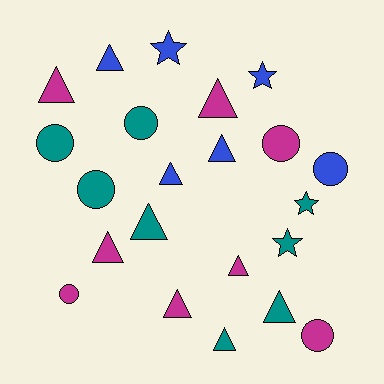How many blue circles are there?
There is 1 blue circle.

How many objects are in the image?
There are 22 objects.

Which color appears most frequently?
Magenta, with 8 objects.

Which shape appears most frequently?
Triangle, with 11 objects.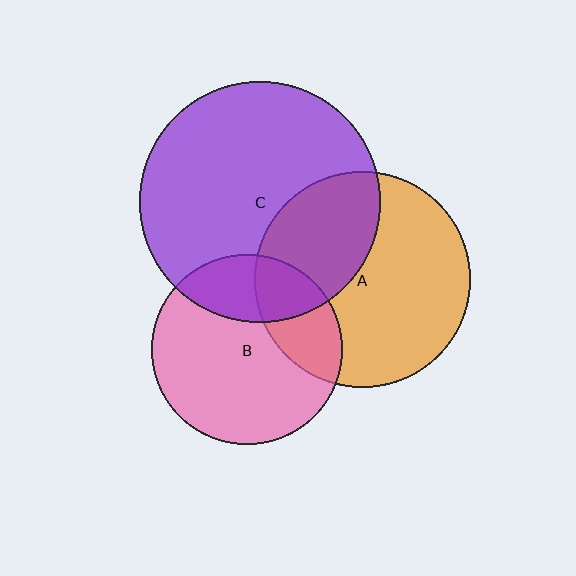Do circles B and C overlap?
Yes.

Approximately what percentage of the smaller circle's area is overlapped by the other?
Approximately 25%.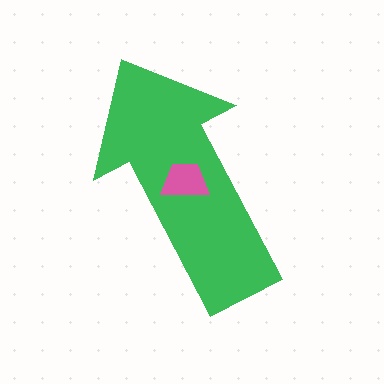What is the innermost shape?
The pink trapezoid.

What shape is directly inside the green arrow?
The pink trapezoid.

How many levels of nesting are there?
2.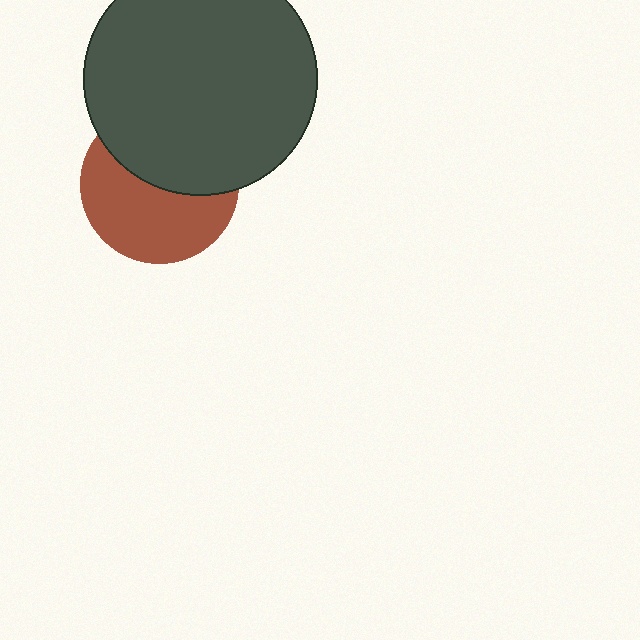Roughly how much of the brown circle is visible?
About half of it is visible (roughly 54%).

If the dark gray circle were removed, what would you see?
You would see the complete brown circle.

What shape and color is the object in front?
The object in front is a dark gray circle.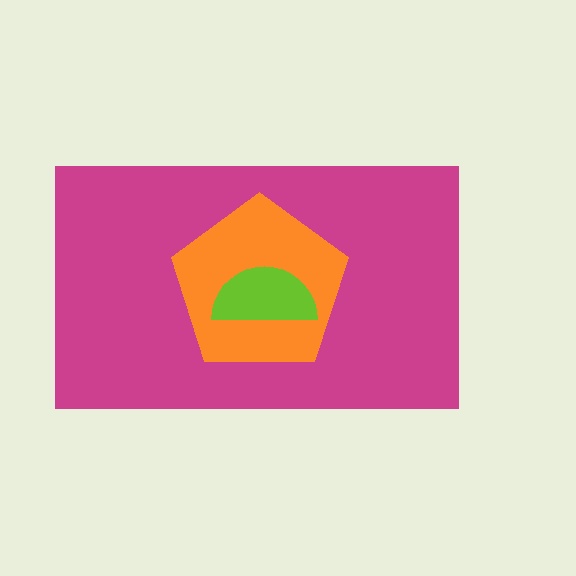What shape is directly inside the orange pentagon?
The lime semicircle.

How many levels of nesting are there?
3.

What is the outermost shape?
The magenta rectangle.